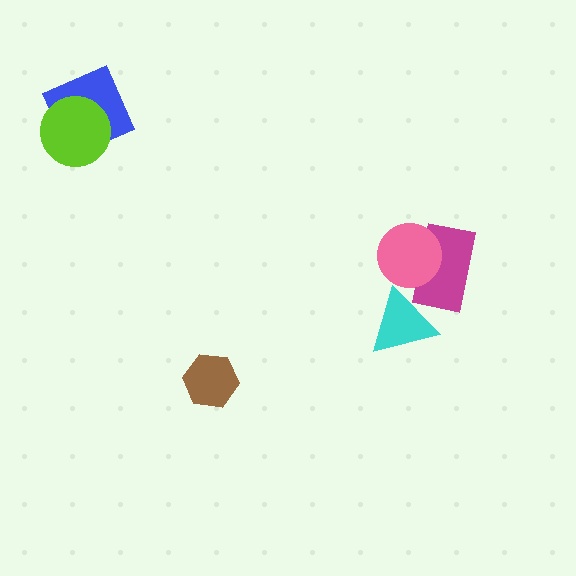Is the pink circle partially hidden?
No, no other shape covers it.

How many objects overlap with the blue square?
1 object overlaps with the blue square.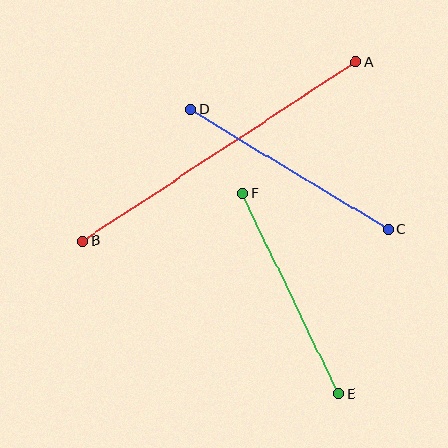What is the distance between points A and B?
The distance is approximately 327 pixels.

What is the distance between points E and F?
The distance is approximately 222 pixels.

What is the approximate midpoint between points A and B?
The midpoint is at approximately (219, 152) pixels.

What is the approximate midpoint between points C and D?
The midpoint is at approximately (290, 169) pixels.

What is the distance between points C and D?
The distance is approximately 231 pixels.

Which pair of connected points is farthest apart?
Points A and B are farthest apart.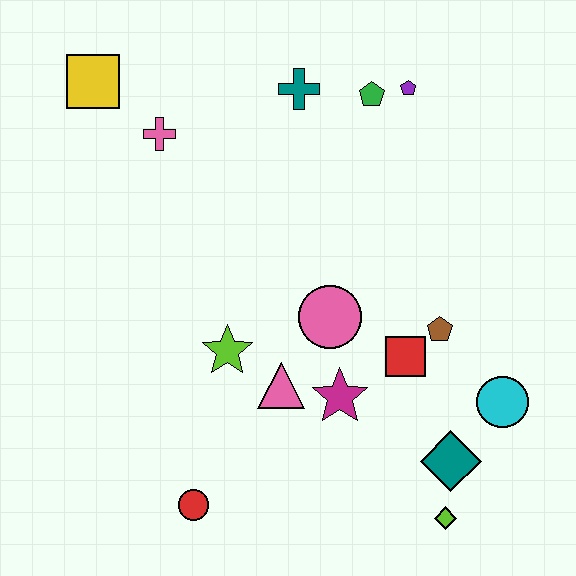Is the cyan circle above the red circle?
Yes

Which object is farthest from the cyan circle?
The yellow square is farthest from the cyan circle.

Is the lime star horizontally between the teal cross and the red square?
No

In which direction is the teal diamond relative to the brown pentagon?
The teal diamond is below the brown pentagon.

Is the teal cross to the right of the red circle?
Yes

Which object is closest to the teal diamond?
The lime diamond is closest to the teal diamond.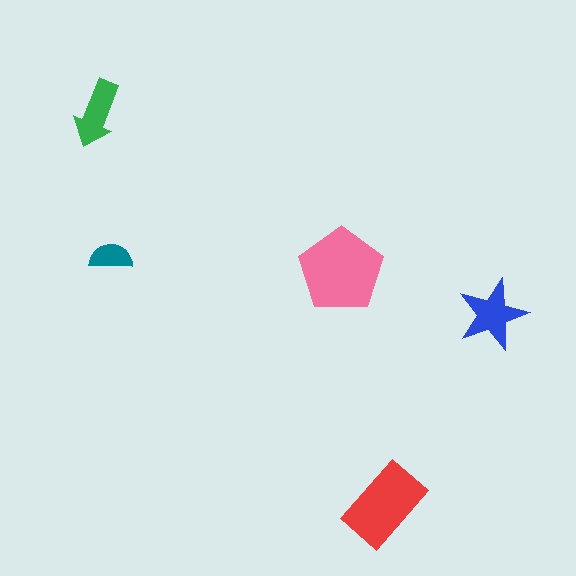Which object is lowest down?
The red rectangle is bottommost.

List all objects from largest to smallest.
The pink pentagon, the red rectangle, the blue star, the green arrow, the teal semicircle.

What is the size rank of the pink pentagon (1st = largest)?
1st.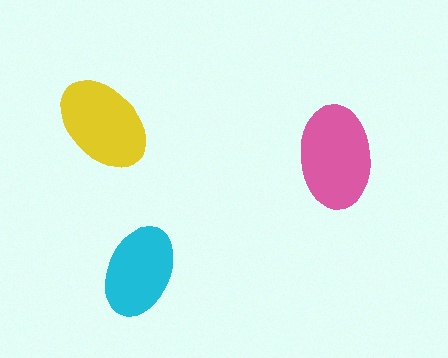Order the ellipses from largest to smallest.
the pink one, the yellow one, the cyan one.